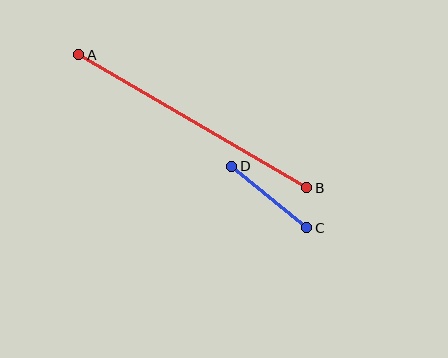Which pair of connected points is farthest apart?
Points A and B are farthest apart.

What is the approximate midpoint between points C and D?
The midpoint is at approximately (269, 197) pixels.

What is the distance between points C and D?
The distance is approximately 97 pixels.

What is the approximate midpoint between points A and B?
The midpoint is at approximately (193, 121) pixels.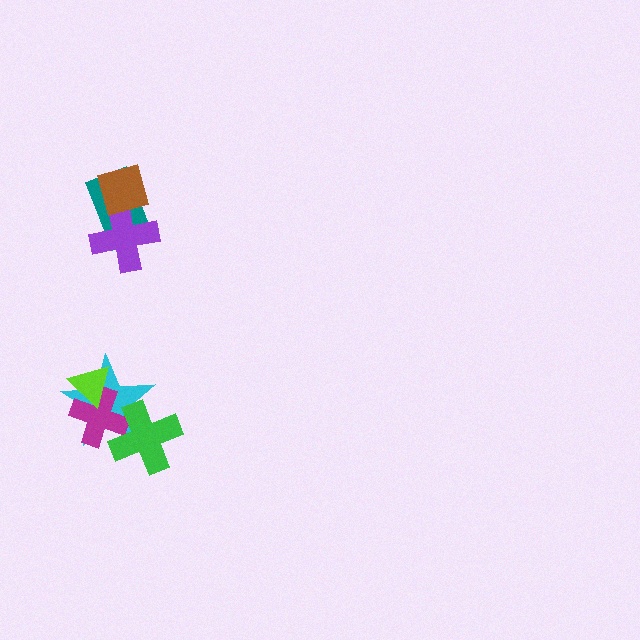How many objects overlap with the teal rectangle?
2 objects overlap with the teal rectangle.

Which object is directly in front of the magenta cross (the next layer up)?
The lime triangle is directly in front of the magenta cross.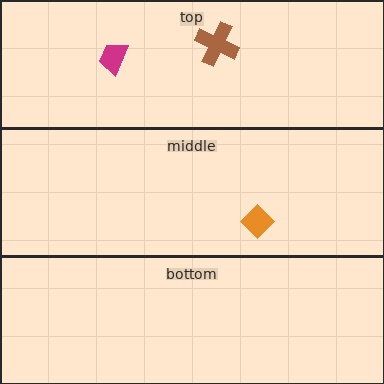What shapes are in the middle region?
The orange diamond.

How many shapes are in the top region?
2.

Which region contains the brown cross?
The top region.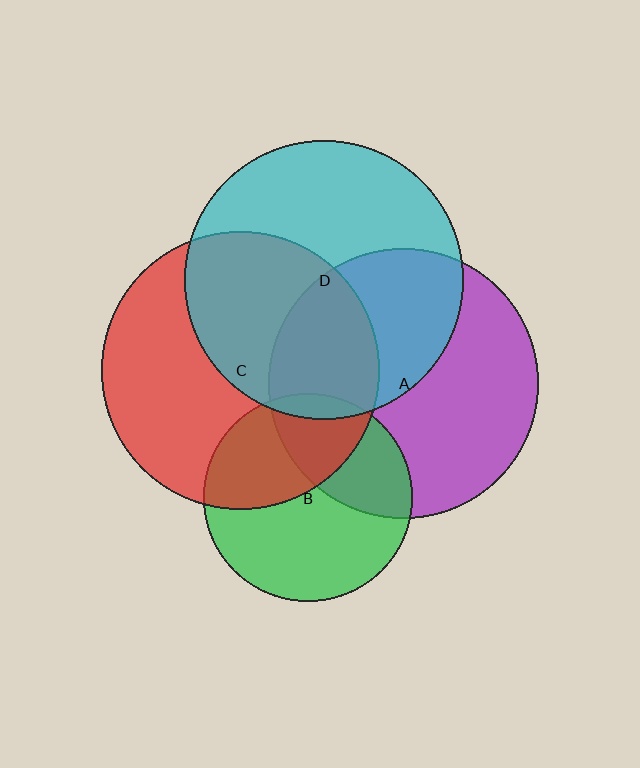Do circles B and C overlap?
Yes.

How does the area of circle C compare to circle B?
Approximately 1.8 times.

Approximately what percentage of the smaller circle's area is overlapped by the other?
Approximately 40%.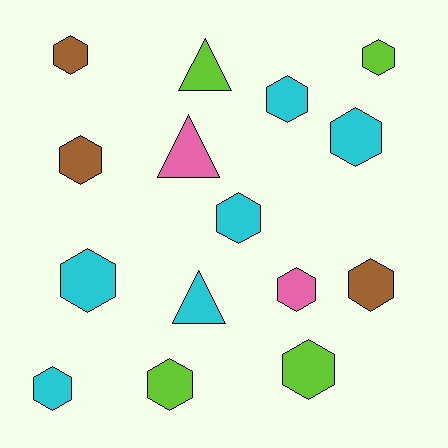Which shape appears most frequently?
Hexagon, with 12 objects.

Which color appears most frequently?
Cyan, with 6 objects.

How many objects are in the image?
There are 15 objects.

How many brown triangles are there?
There are no brown triangles.